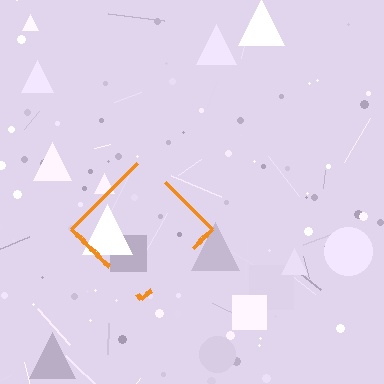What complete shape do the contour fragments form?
The contour fragments form a diamond.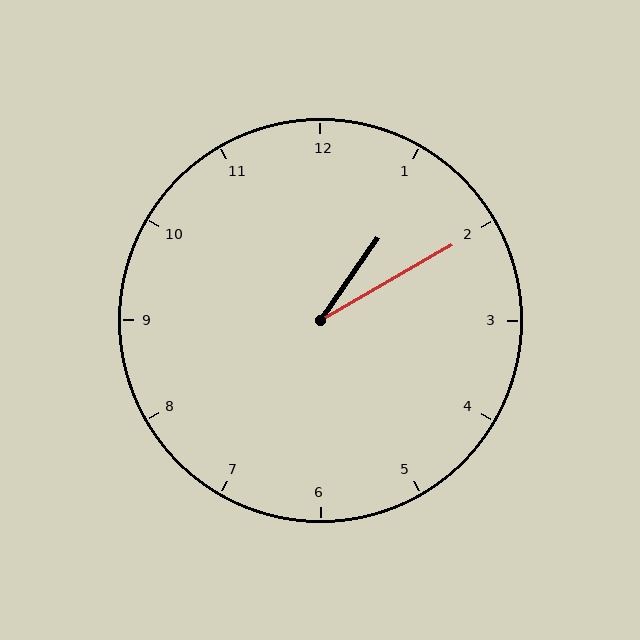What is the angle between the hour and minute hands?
Approximately 25 degrees.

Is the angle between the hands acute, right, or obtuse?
It is acute.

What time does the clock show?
1:10.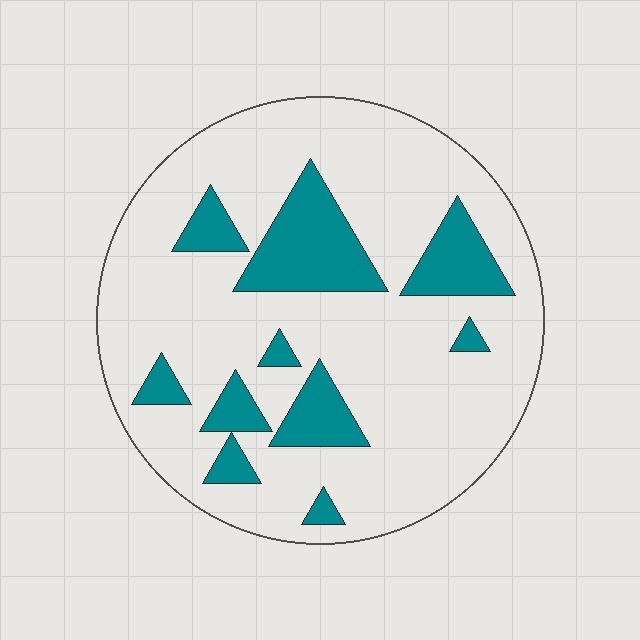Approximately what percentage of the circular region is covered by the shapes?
Approximately 20%.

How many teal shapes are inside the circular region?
10.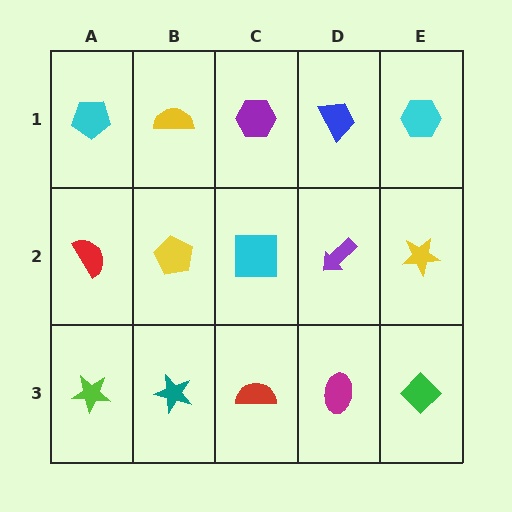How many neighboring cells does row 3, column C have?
3.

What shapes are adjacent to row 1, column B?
A yellow pentagon (row 2, column B), a cyan pentagon (row 1, column A), a purple hexagon (row 1, column C).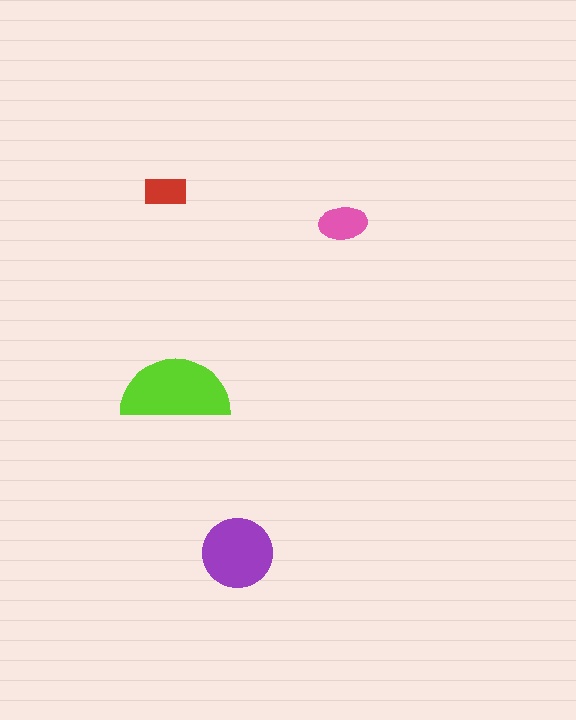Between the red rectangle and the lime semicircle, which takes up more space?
The lime semicircle.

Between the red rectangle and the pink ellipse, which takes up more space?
The pink ellipse.